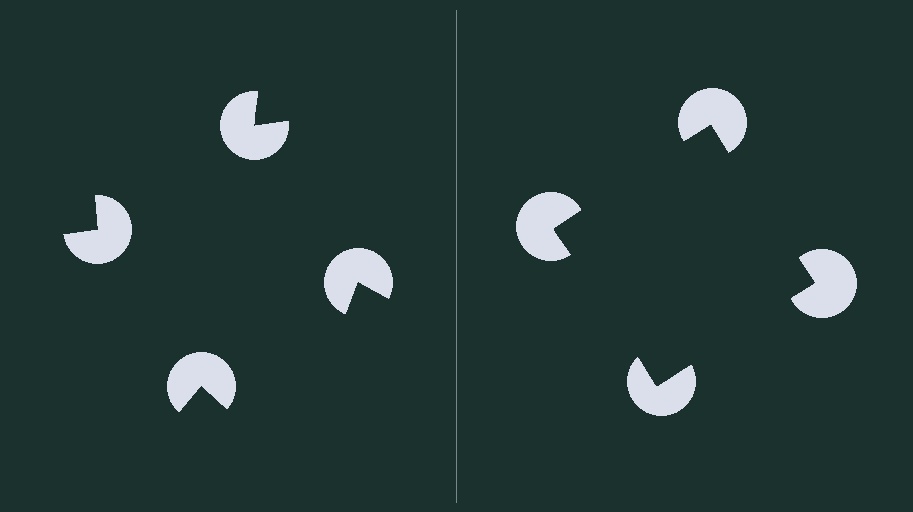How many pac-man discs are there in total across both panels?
8 — 4 on each side.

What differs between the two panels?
The pac-man discs are positioned identically on both sides; only the wedge orientations differ. On the right they align to a square; on the left they are misaligned.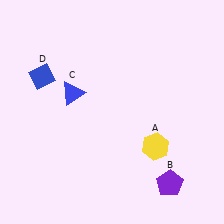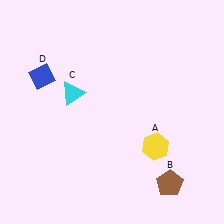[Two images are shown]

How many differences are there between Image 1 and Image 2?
There are 2 differences between the two images.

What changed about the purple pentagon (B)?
In Image 1, B is purple. In Image 2, it changed to brown.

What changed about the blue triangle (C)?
In Image 1, C is blue. In Image 2, it changed to cyan.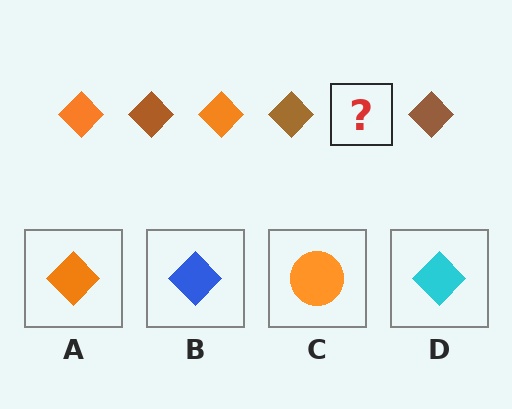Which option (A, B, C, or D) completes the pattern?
A.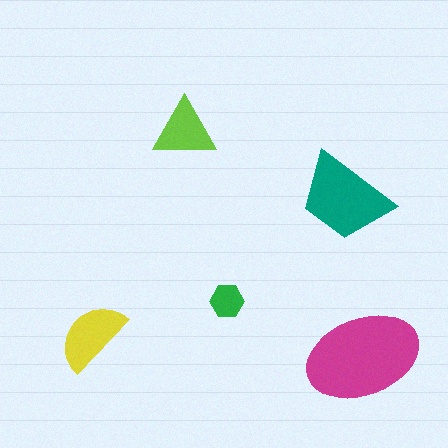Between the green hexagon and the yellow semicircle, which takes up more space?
The yellow semicircle.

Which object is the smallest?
The green hexagon.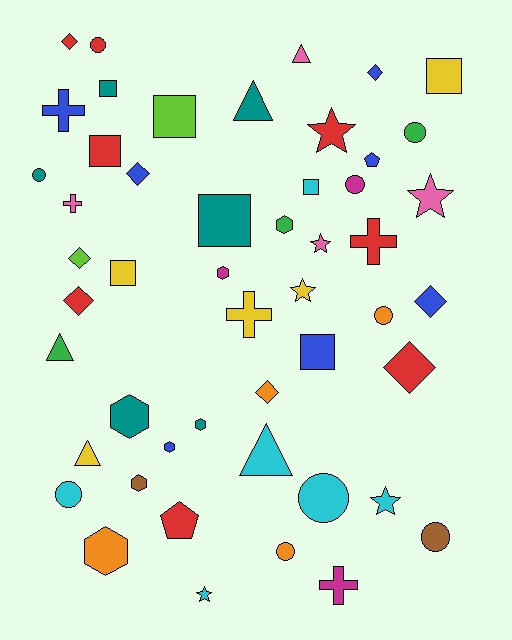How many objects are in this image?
There are 50 objects.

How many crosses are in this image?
There are 5 crosses.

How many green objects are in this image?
There are 3 green objects.